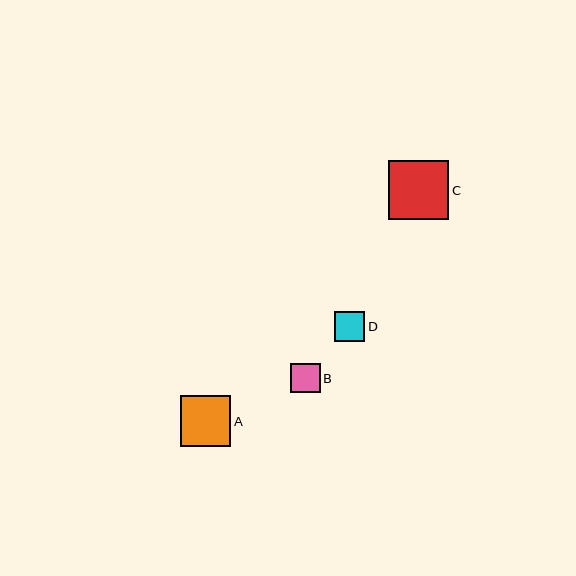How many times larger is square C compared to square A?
Square C is approximately 1.2 times the size of square A.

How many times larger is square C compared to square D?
Square C is approximately 2.0 times the size of square D.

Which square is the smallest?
Square B is the smallest with a size of approximately 29 pixels.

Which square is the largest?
Square C is the largest with a size of approximately 60 pixels.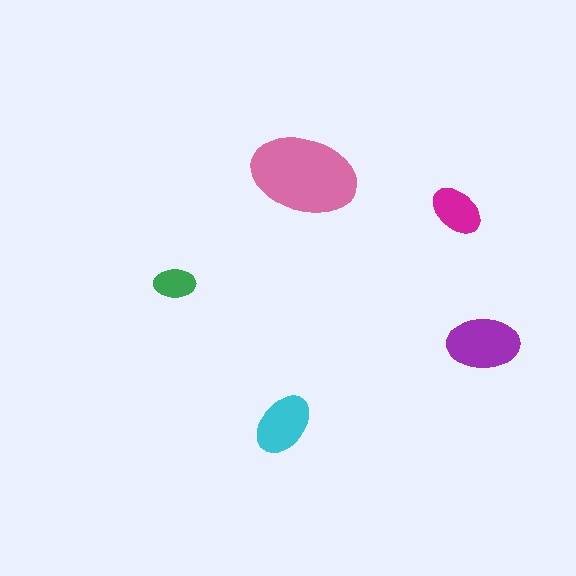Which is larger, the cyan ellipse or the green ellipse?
The cyan one.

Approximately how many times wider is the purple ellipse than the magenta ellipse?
About 1.5 times wider.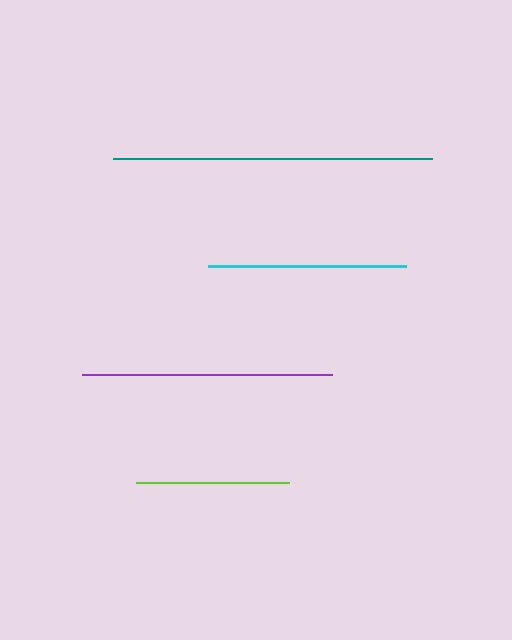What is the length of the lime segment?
The lime segment is approximately 153 pixels long.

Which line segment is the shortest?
The lime line is the shortest at approximately 153 pixels.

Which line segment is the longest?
The teal line is the longest at approximately 319 pixels.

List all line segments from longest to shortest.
From longest to shortest: teal, purple, cyan, lime.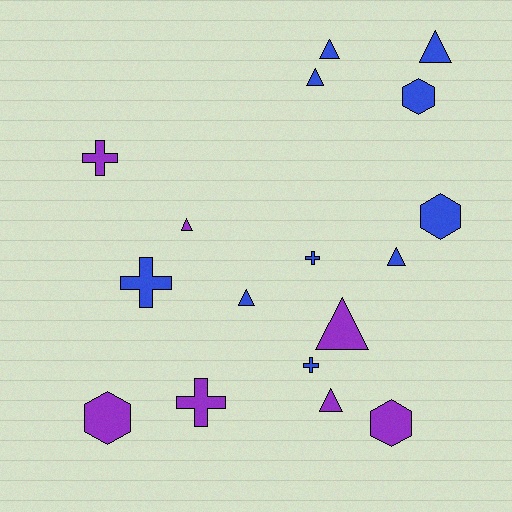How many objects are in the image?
There are 17 objects.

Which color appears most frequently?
Blue, with 10 objects.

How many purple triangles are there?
There are 3 purple triangles.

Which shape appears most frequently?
Triangle, with 8 objects.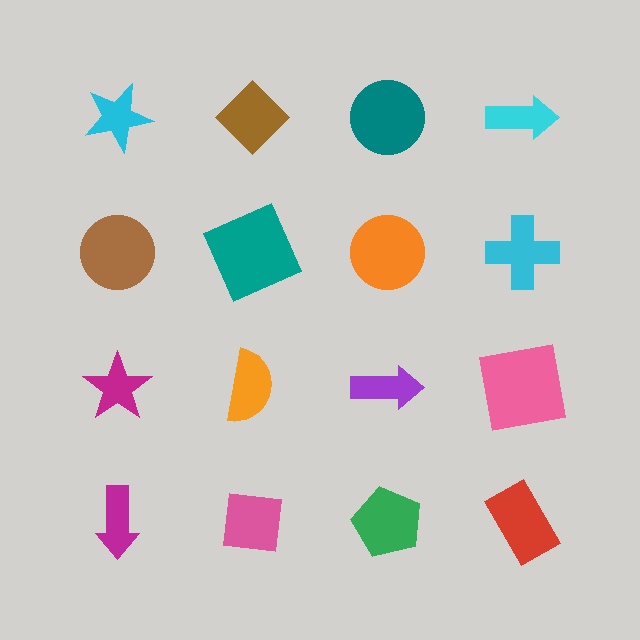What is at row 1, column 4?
A cyan arrow.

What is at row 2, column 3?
An orange circle.